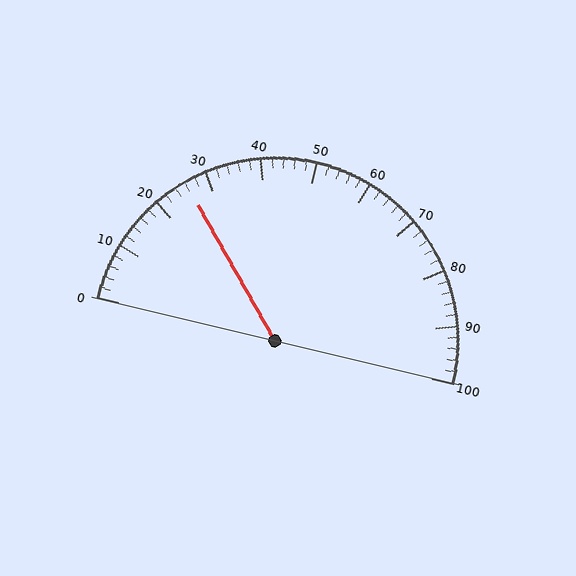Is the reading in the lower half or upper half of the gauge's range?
The reading is in the lower half of the range (0 to 100).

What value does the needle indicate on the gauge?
The needle indicates approximately 26.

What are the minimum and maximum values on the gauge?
The gauge ranges from 0 to 100.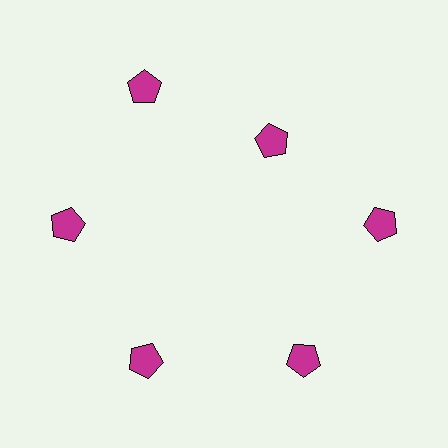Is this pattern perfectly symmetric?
No. The 6 magenta pentagons are arranged in a ring, but one element near the 1 o'clock position is pulled inward toward the center, breaking the 6-fold rotational symmetry.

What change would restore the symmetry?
The symmetry would be restored by moving it outward, back onto the ring so that all 6 pentagons sit at equal angles and equal distance from the center.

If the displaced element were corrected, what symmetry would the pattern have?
It would have 6-fold rotational symmetry — the pattern would map onto itself every 60 degrees.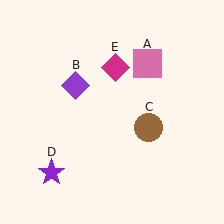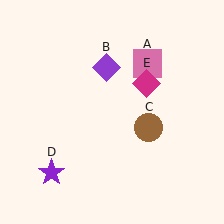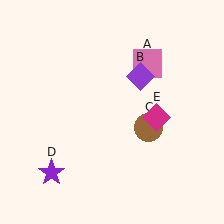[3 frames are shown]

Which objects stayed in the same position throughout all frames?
Pink square (object A) and brown circle (object C) and purple star (object D) remained stationary.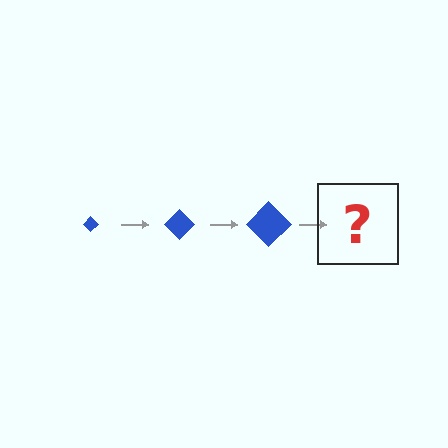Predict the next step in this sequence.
The next step is a blue diamond, larger than the previous one.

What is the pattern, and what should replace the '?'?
The pattern is that the diamond gets progressively larger each step. The '?' should be a blue diamond, larger than the previous one.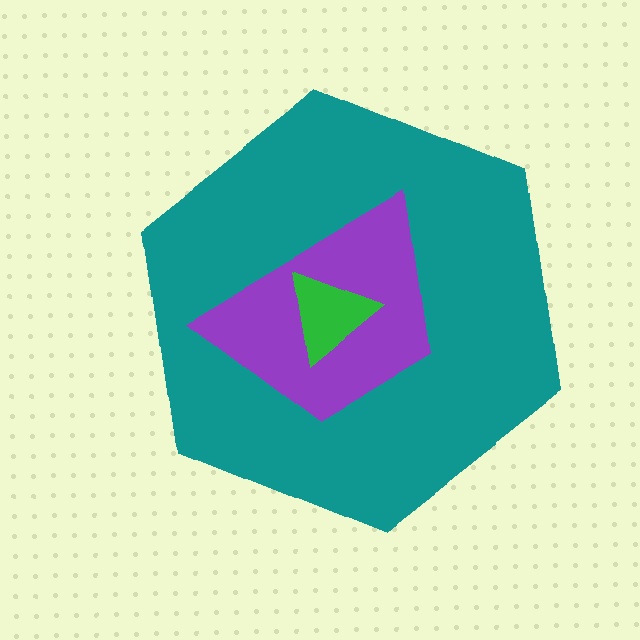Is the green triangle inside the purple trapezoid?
Yes.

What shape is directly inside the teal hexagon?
The purple trapezoid.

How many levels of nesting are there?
3.